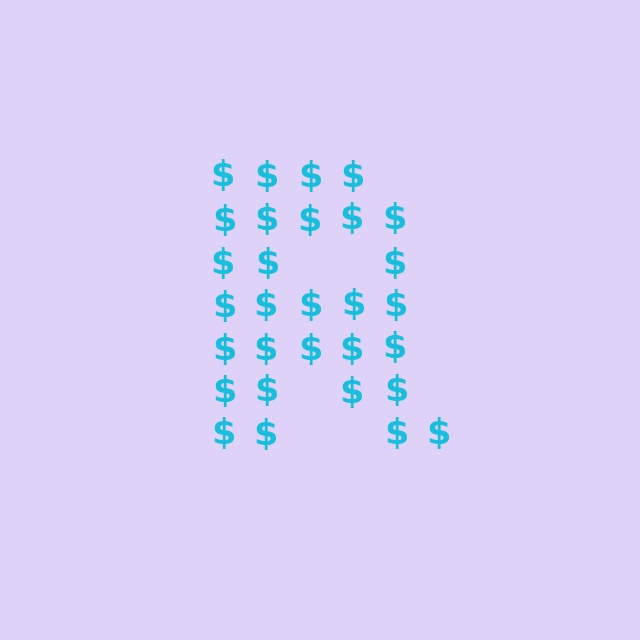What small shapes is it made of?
It is made of small dollar signs.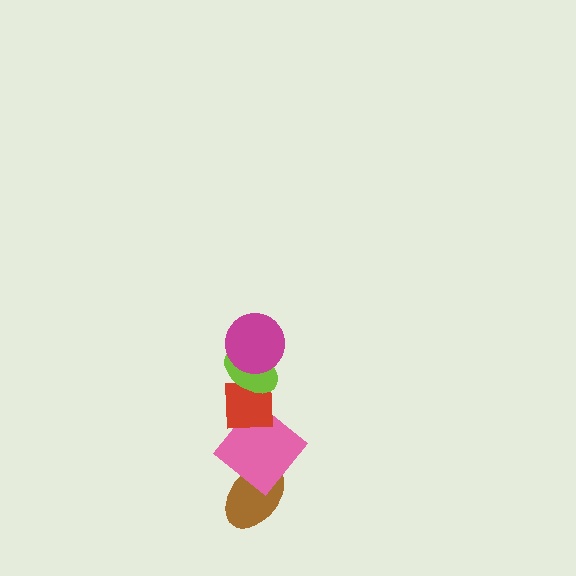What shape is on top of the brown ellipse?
The pink diamond is on top of the brown ellipse.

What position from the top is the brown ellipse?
The brown ellipse is 5th from the top.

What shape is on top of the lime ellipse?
The magenta circle is on top of the lime ellipse.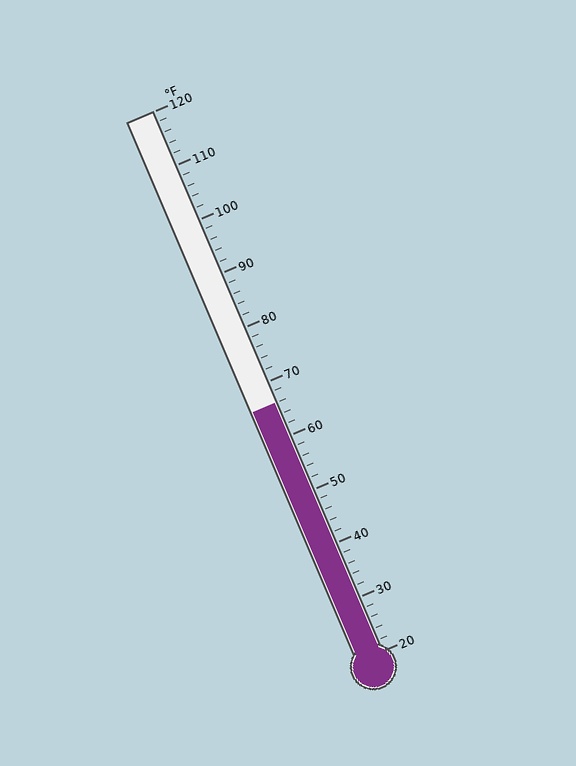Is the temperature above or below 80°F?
The temperature is below 80°F.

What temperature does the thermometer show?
The thermometer shows approximately 66°F.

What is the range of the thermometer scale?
The thermometer scale ranges from 20°F to 120°F.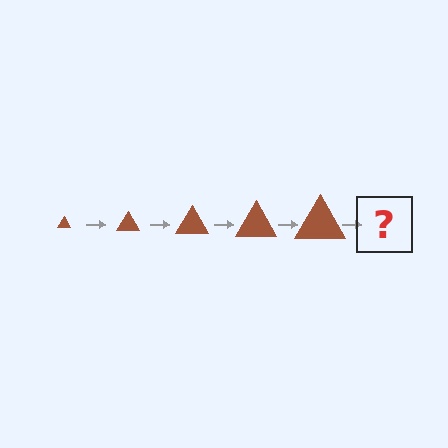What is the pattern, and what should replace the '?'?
The pattern is that the triangle gets progressively larger each step. The '?' should be a brown triangle, larger than the previous one.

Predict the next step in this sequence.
The next step is a brown triangle, larger than the previous one.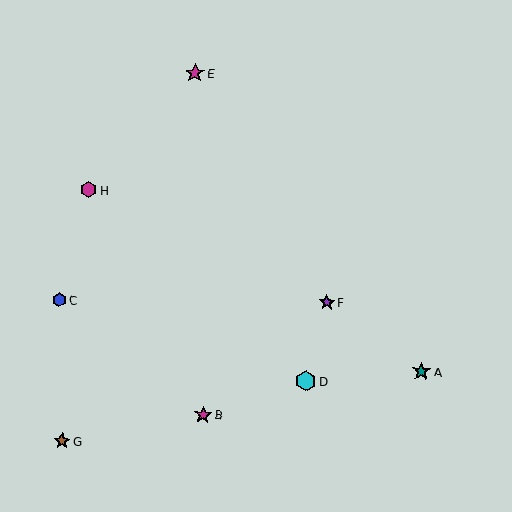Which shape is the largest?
The cyan hexagon (labeled D) is the largest.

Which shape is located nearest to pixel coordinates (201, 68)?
The magenta star (labeled E) at (195, 73) is nearest to that location.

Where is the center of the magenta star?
The center of the magenta star is at (195, 73).